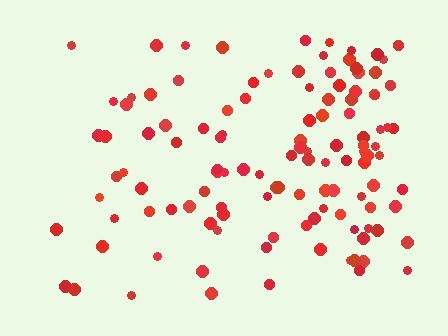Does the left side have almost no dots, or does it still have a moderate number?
Still a moderate number, just noticeably fewer than the right.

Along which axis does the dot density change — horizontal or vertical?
Horizontal.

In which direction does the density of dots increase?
From left to right, with the right side densest.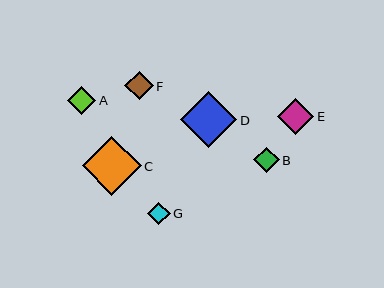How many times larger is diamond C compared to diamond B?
Diamond C is approximately 2.3 times the size of diamond B.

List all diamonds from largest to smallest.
From largest to smallest: C, D, E, F, A, B, G.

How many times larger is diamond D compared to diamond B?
Diamond D is approximately 2.2 times the size of diamond B.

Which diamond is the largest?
Diamond C is the largest with a size of approximately 59 pixels.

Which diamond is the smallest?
Diamond G is the smallest with a size of approximately 23 pixels.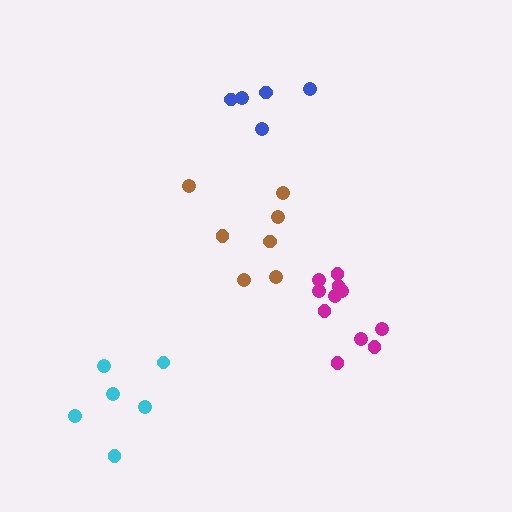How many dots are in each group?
Group 1: 7 dots, Group 2: 5 dots, Group 3: 6 dots, Group 4: 11 dots (29 total).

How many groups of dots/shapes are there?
There are 4 groups.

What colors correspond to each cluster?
The clusters are colored: brown, blue, cyan, magenta.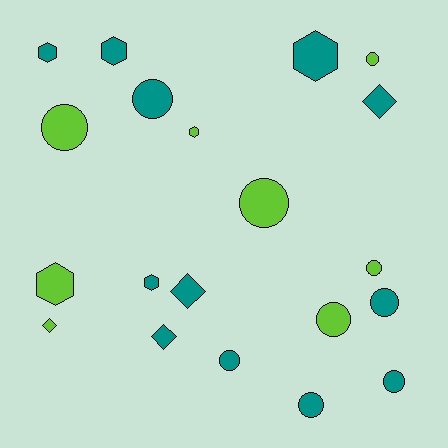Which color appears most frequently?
Teal, with 12 objects.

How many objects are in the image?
There are 20 objects.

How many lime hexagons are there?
There are 2 lime hexagons.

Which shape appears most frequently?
Circle, with 10 objects.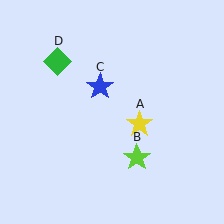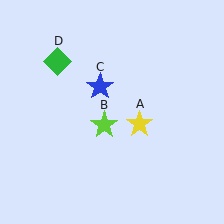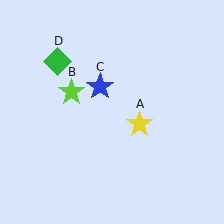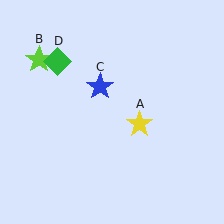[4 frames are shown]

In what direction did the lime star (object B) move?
The lime star (object B) moved up and to the left.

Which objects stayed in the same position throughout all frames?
Yellow star (object A) and blue star (object C) and green diamond (object D) remained stationary.